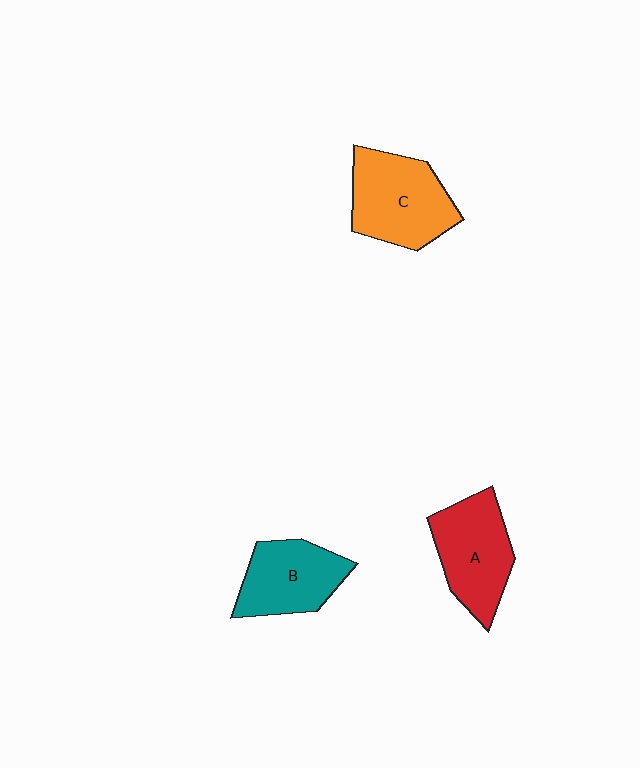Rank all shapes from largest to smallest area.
From largest to smallest: C (orange), A (red), B (teal).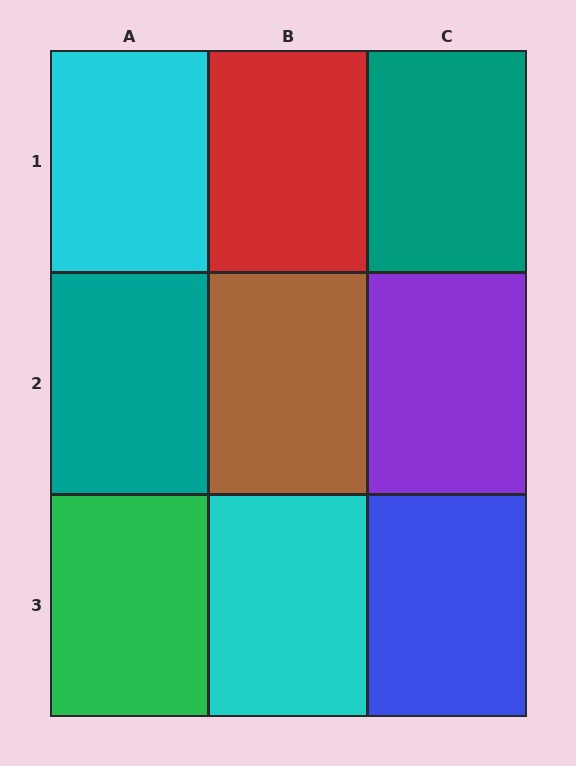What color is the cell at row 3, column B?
Cyan.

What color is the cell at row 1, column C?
Teal.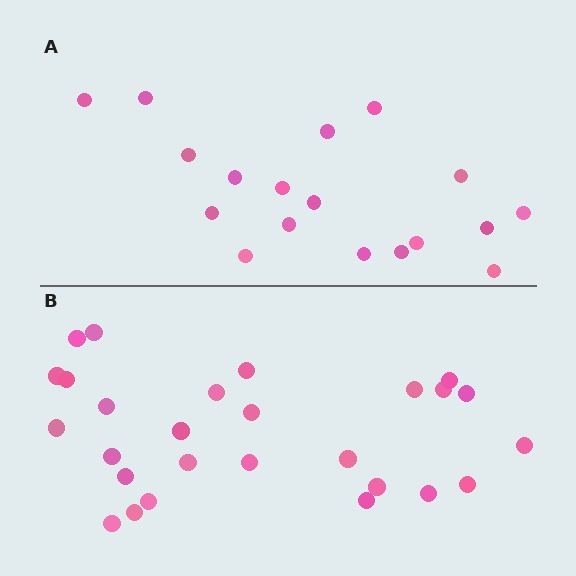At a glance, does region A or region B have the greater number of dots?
Region B (the bottom region) has more dots.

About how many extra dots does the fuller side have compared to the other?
Region B has roughly 8 or so more dots than region A.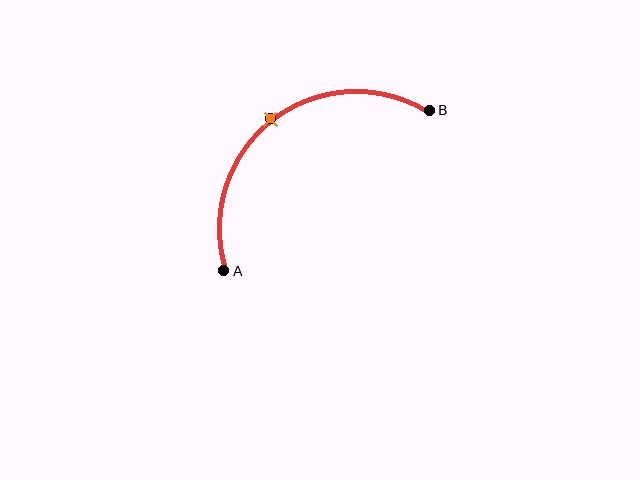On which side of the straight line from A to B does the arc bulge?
The arc bulges above and to the left of the straight line connecting A and B.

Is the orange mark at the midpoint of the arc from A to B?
Yes. The orange mark lies on the arc at equal arc-length from both A and B — it is the arc midpoint.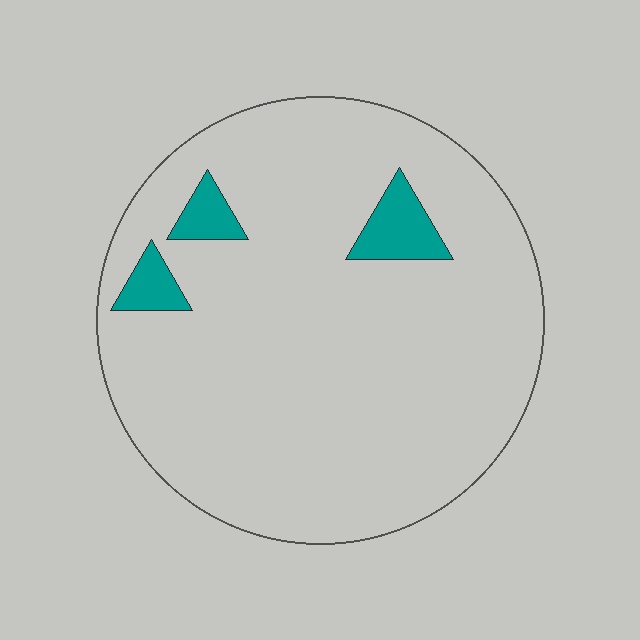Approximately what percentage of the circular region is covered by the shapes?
Approximately 5%.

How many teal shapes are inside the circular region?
3.